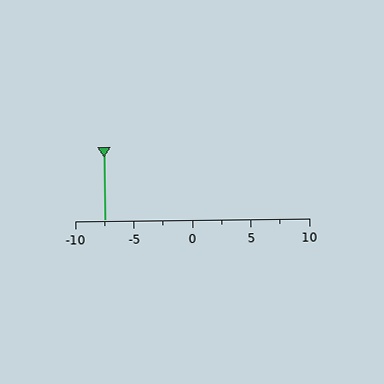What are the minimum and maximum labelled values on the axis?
The axis runs from -10 to 10.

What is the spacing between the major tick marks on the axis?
The major ticks are spaced 5 apart.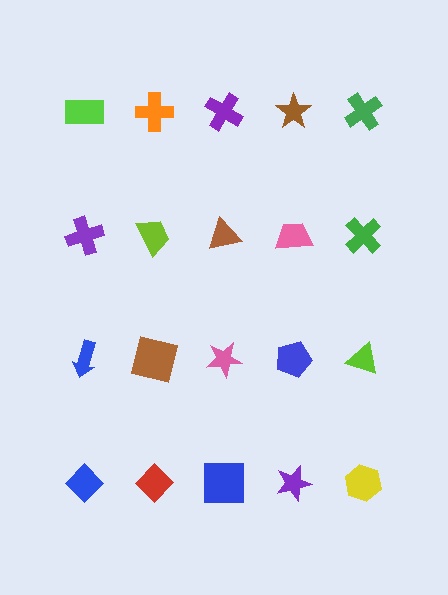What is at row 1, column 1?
A lime rectangle.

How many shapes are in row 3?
5 shapes.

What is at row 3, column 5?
A lime triangle.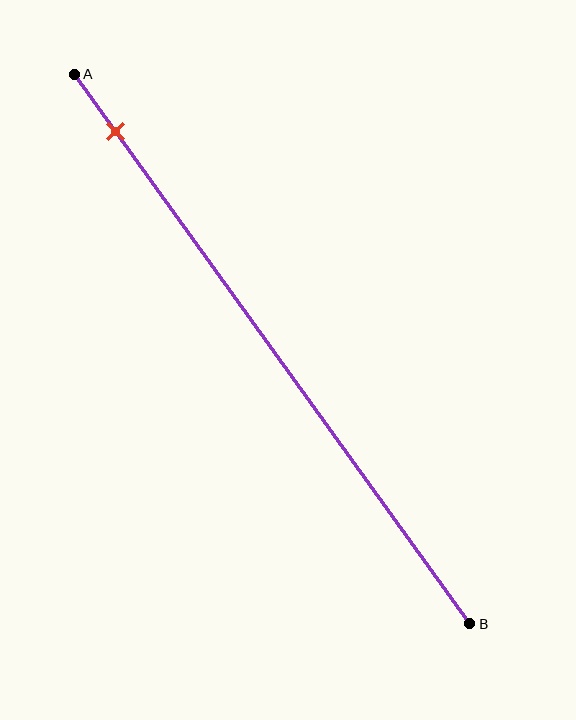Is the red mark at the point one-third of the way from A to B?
No, the mark is at about 10% from A, not at the 33% one-third point.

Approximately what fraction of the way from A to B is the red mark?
The red mark is approximately 10% of the way from A to B.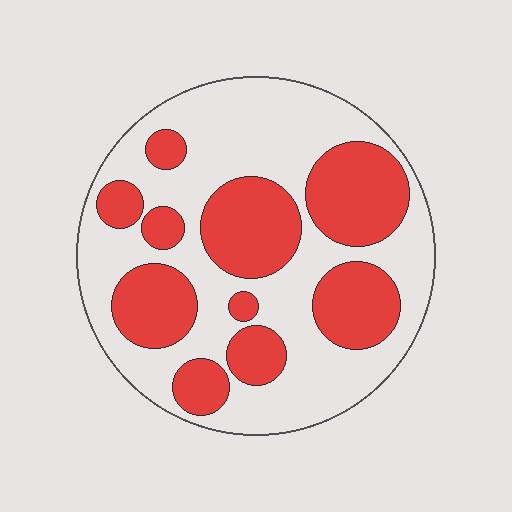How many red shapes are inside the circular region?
10.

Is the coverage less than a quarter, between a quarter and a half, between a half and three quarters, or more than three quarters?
Between a quarter and a half.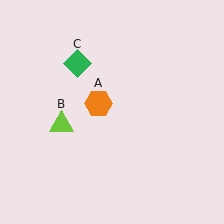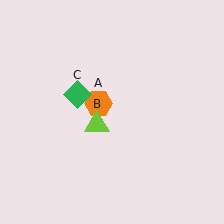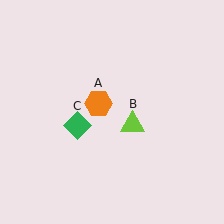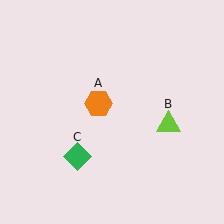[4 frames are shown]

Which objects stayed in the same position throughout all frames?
Orange hexagon (object A) remained stationary.